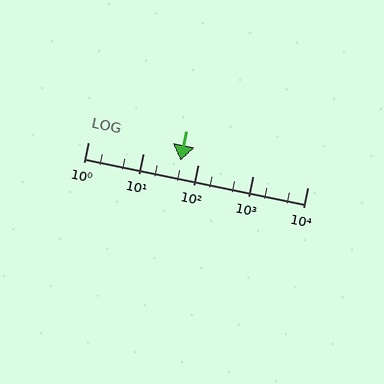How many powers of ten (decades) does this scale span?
The scale spans 4 decades, from 1 to 10000.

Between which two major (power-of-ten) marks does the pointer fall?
The pointer is between 10 and 100.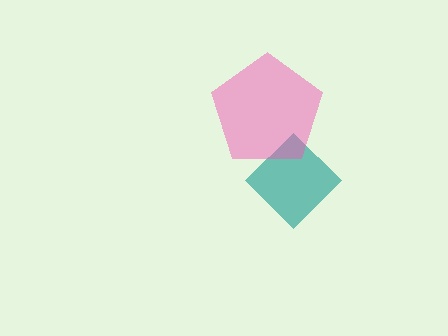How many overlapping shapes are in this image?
There are 2 overlapping shapes in the image.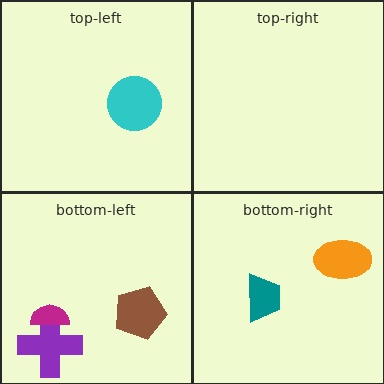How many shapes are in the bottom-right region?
2.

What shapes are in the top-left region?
The cyan circle.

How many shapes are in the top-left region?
1.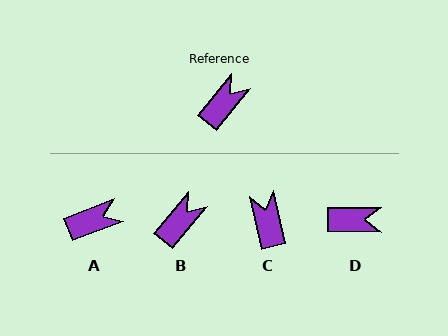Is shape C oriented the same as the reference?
No, it is off by about 53 degrees.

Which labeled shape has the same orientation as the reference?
B.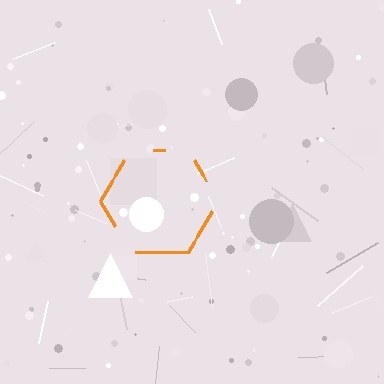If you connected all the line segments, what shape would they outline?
They would outline a hexagon.